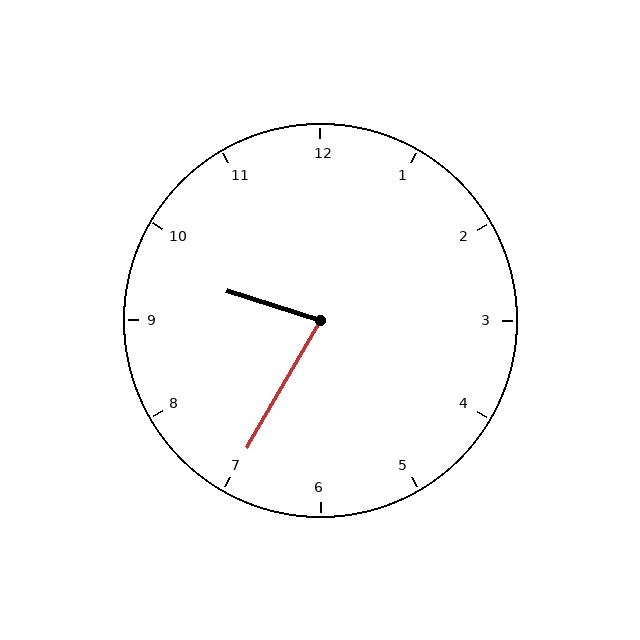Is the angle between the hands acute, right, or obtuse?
It is acute.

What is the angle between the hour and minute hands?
Approximately 78 degrees.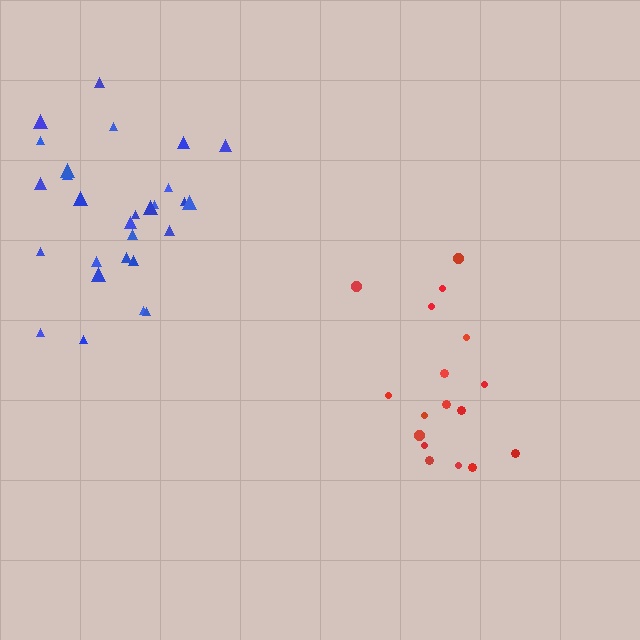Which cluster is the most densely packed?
Blue.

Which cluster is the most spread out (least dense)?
Red.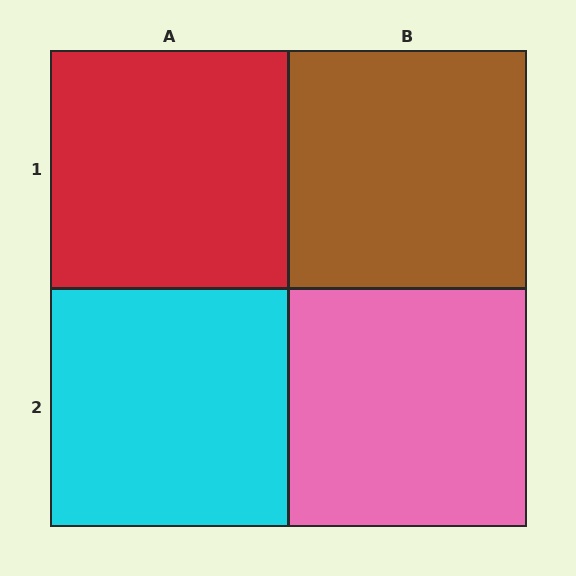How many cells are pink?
1 cell is pink.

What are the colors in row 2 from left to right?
Cyan, pink.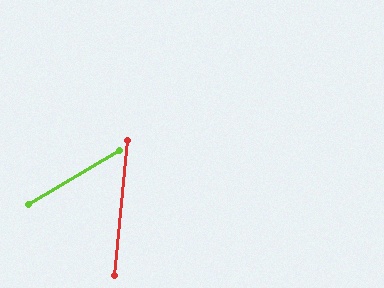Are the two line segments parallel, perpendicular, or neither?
Neither parallel nor perpendicular — they differ by about 54°.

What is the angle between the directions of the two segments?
Approximately 54 degrees.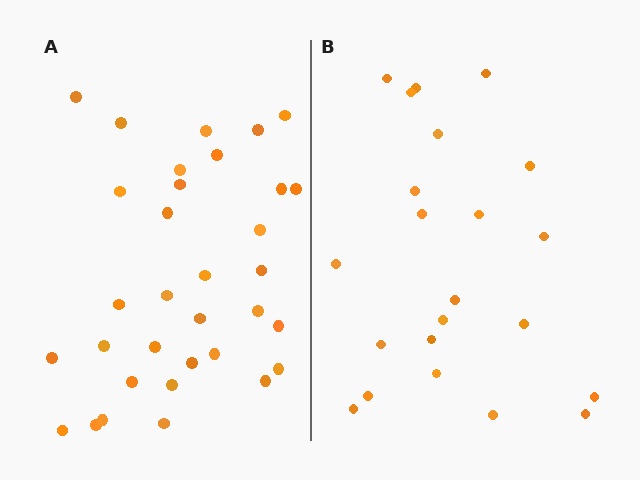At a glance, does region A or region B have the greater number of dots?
Region A (the left region) has more dots.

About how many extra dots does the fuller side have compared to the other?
Region A has roughly 12 or so more dots than region B.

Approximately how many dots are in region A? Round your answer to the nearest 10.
About 30 dots. (The exact count is 33, which rounds to 30.)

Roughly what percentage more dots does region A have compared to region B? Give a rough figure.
About 50% more.